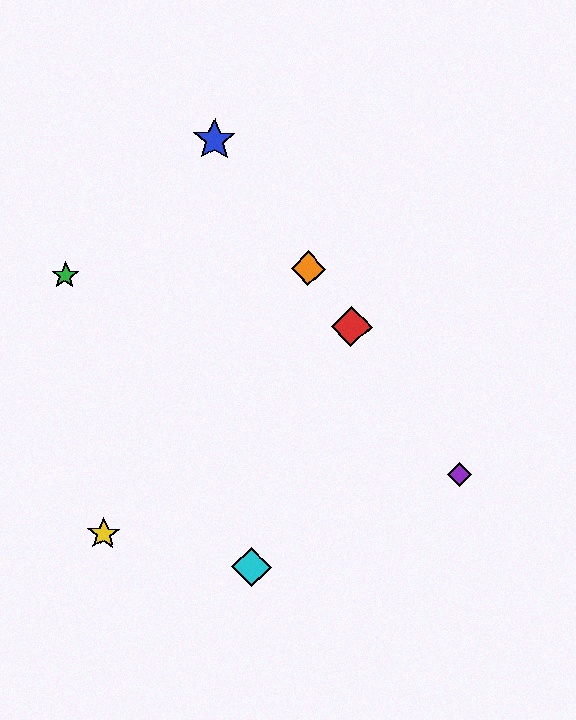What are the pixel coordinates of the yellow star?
The yellow star is at (103, 534).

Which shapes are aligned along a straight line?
The red diamond, the blue star, the purple diamond, the orange diamond are aligned along a straight line.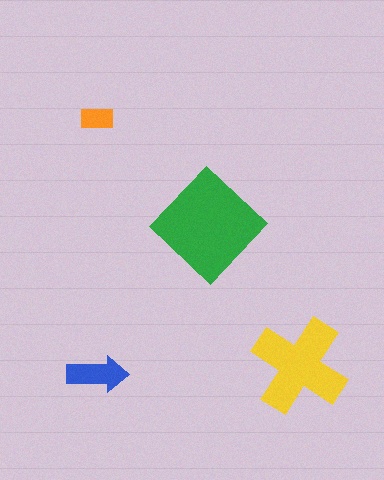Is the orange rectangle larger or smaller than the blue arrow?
Smaller.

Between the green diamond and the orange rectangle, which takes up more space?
The green diamond.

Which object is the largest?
The green diamond.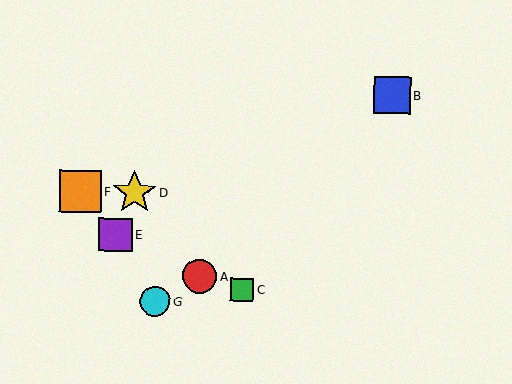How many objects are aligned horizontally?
2 objects (D, F) are aligned horizontally.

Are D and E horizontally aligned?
No, D is at y≈193 and E is at y≈235.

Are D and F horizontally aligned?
Yes, both are at y≈193.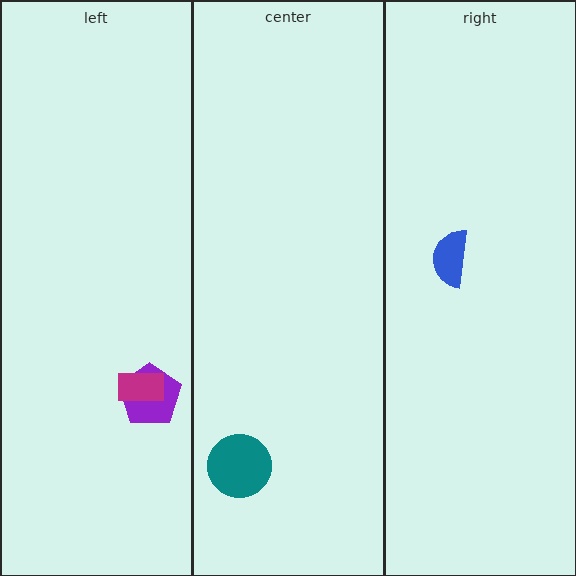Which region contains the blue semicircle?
The right region.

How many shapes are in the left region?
2.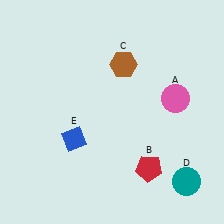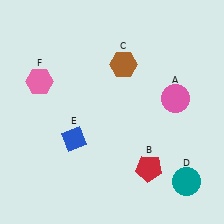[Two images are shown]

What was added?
A pink hexagon (F) was added in Image 2.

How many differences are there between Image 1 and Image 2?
There is 1 difference between the two images.